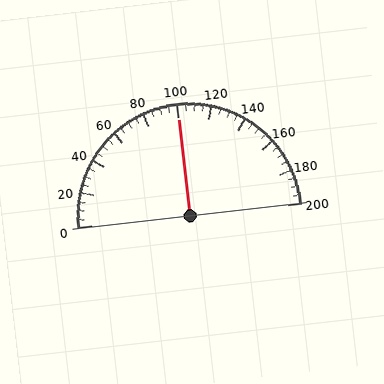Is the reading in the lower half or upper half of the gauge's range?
The reading is in the upper half of the range (0 to 200).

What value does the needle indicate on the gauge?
The needle indicates approximately 100.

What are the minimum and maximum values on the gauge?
The gauge ranges from 0 to 200.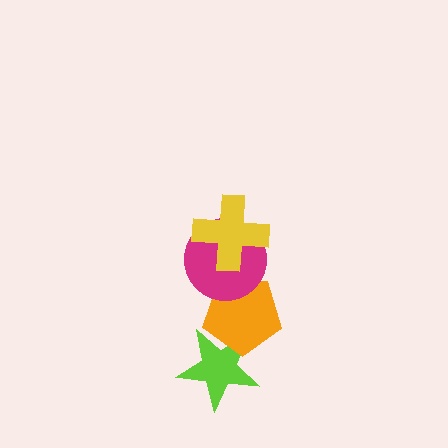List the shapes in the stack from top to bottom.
From top to bottom: the yellow cross, the magenta circle, the orange pentagon, the lime star.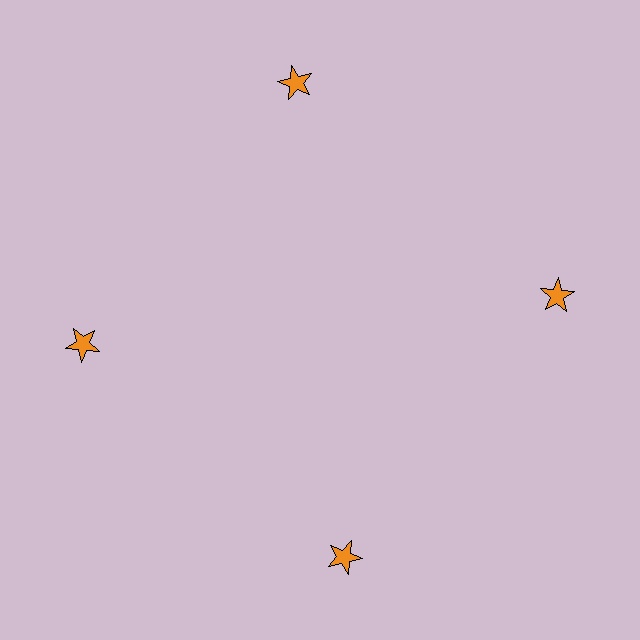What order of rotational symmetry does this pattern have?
This pattern has 4-fold rotational symmetry.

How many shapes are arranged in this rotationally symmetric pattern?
There are 4 shapes, arranged in 4 groups of 1.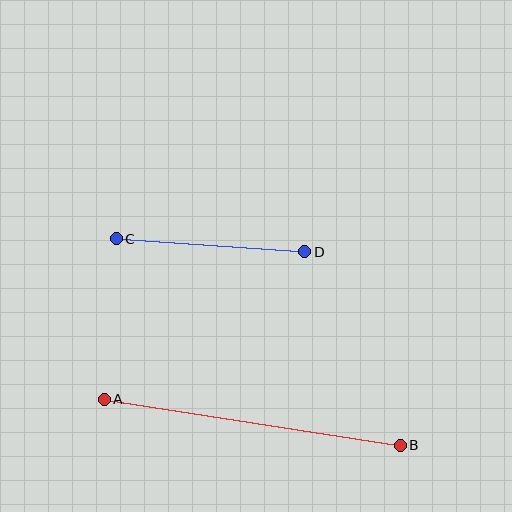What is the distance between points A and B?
The distance is approximately 300 pixels.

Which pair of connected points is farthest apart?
Points A and B are farthest apart.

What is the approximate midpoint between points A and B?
The midpoint is at approximately (252, 422) pixels.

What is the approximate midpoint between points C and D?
The midpoint is at approximately (211, 245) pixels.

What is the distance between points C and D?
The distance is approximately 189 pixels.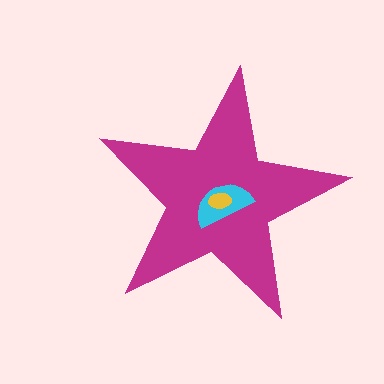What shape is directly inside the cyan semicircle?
The yellow ellipse.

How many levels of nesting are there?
3.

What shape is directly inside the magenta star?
The cyan semicircle.